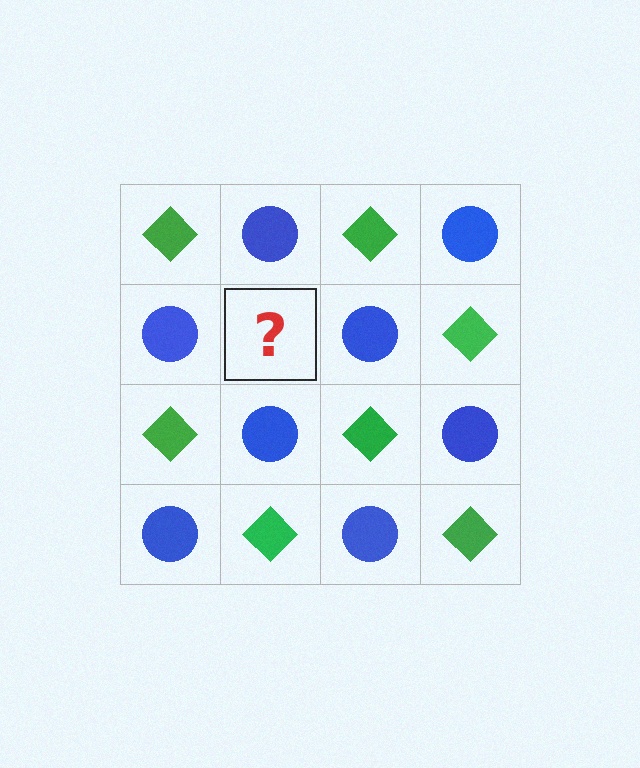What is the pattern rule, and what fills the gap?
The rule is that it alternates green diamond and blue circle in a checkerboard pattern. The gap should be filled with a green diamond.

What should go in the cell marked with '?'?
The missing cell should contain a green diamond.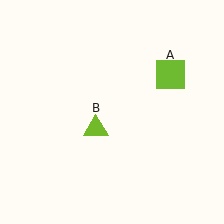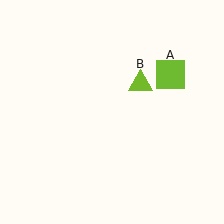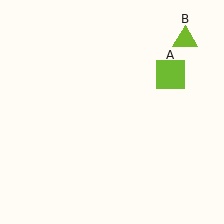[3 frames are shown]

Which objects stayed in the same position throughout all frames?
Lime square (object A) remained stationary.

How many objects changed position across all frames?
1 object changed position: lime triangle (object B).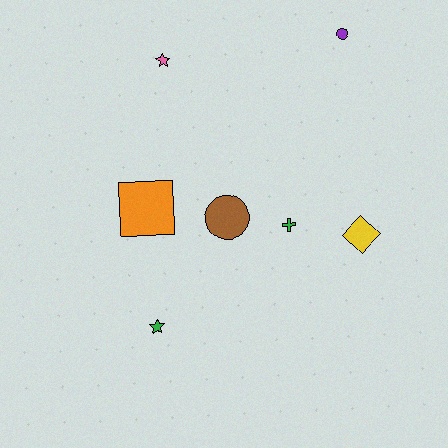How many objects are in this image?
There are 7 objects.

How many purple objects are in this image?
There is 1 purple object.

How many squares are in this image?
There is 1 square.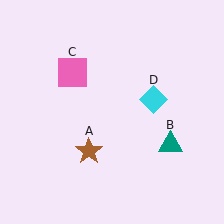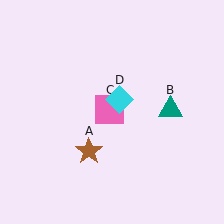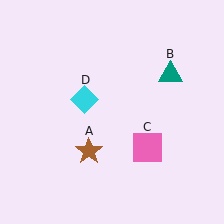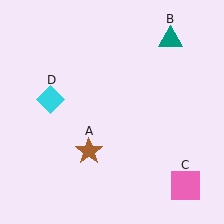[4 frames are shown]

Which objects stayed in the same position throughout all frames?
Brown star (object A) remained stationary.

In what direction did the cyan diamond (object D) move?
The cyan diamond (object D) moved left.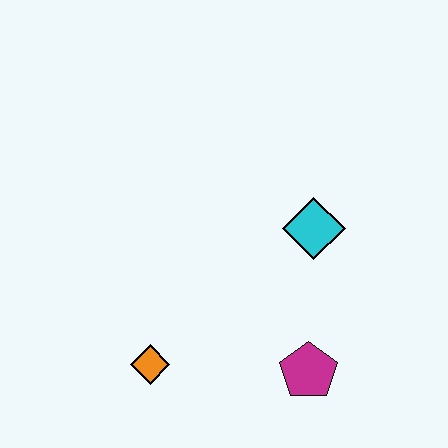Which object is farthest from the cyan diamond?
The orange diamond is farthest from the cyan diamond.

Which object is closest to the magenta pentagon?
The cyan diamond is closest to the magenta pentagon.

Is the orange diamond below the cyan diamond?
Yes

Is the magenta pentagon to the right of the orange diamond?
Yes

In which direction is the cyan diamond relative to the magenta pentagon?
The cyan diamond is above the magenta pentagon.